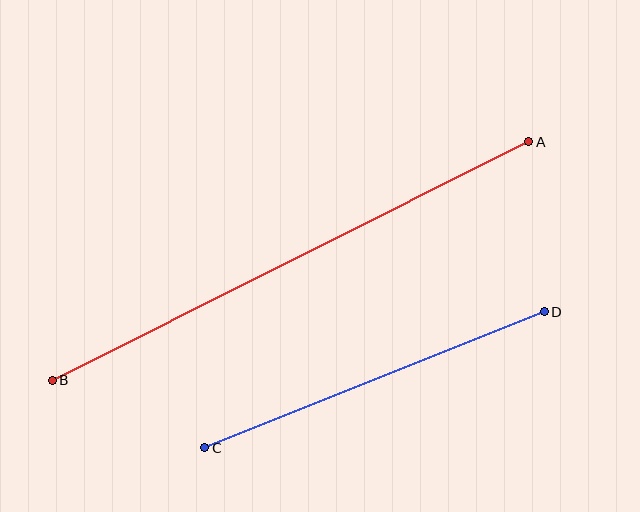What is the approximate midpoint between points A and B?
The midpoint is at approximately (290, 261) pixels.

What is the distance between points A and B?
The distance is approximately 533 pixels.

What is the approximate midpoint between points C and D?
The midpoint is at approximately (375, 380) pixels.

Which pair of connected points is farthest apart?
Points A and B are farthest apart.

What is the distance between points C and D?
The distance is approximately 365 pixels.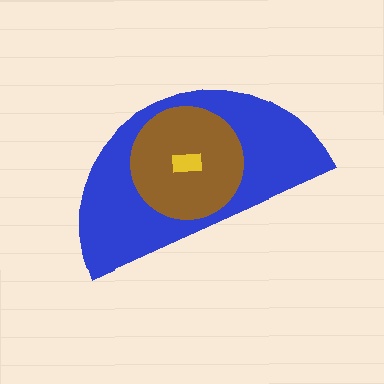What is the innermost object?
The yellow rectangle.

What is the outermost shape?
The blue semicircle.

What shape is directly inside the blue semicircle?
The brown circle.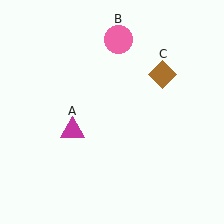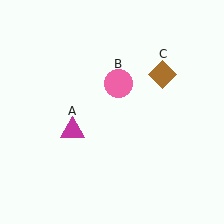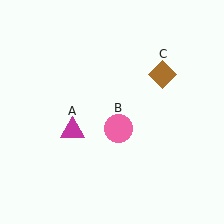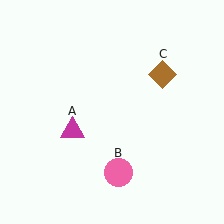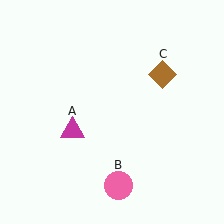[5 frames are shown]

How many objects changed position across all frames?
1 object changed position: pink circle (object B).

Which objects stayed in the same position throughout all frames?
Magenta triangle (object A) and brown diamond (object C) remained stationary.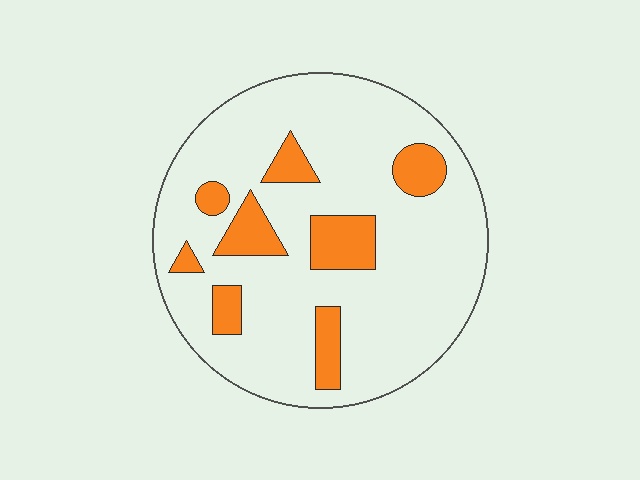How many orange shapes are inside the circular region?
8.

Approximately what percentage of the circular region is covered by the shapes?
Approximately 15%.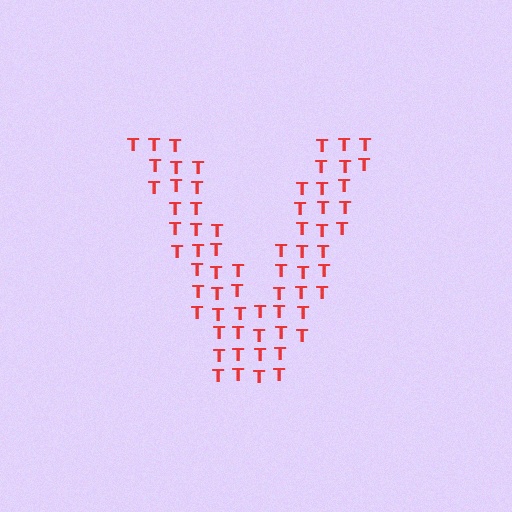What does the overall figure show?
The overall figure shows the letter V.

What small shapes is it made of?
It is made of small letter T's.